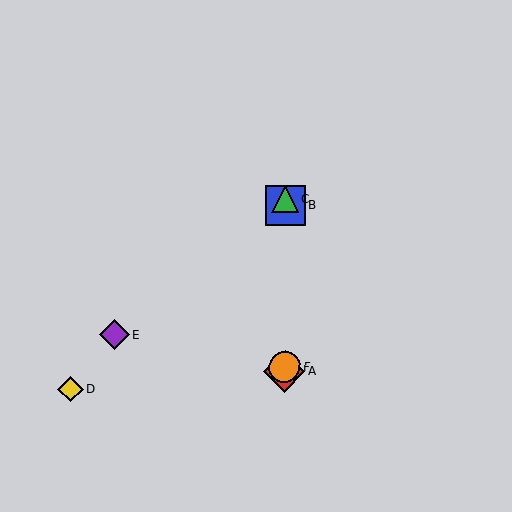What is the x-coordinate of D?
Object D is at x≈71.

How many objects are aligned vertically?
4 objects (A, B, C, F) are aligned vertically.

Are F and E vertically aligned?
No, F is at x≈285 and E is at x≈114.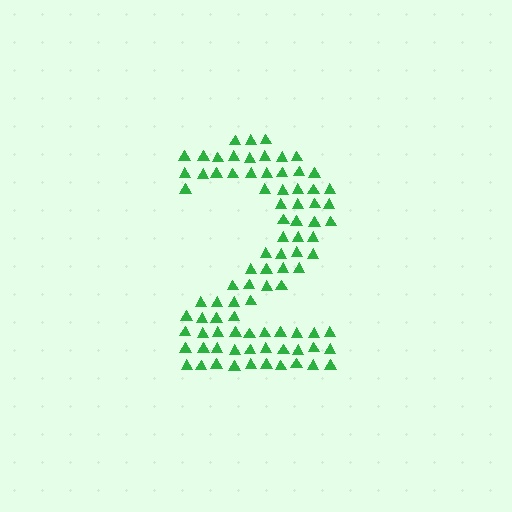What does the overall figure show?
The overall figure shows the digit 2.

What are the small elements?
The small elements are triangles.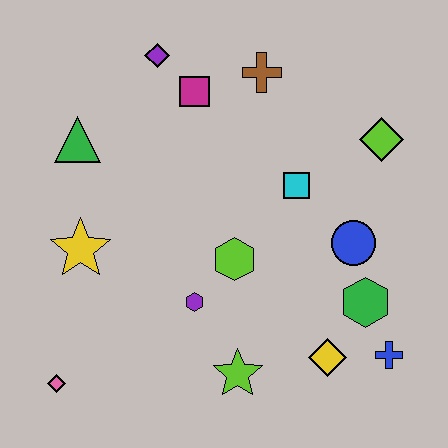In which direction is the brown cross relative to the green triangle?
The brown cross is to the right of the green triangle.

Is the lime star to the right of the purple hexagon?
Yes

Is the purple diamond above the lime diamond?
Yes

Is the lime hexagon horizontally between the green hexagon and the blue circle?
No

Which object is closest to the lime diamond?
The cyan square is closest to the lime diamond.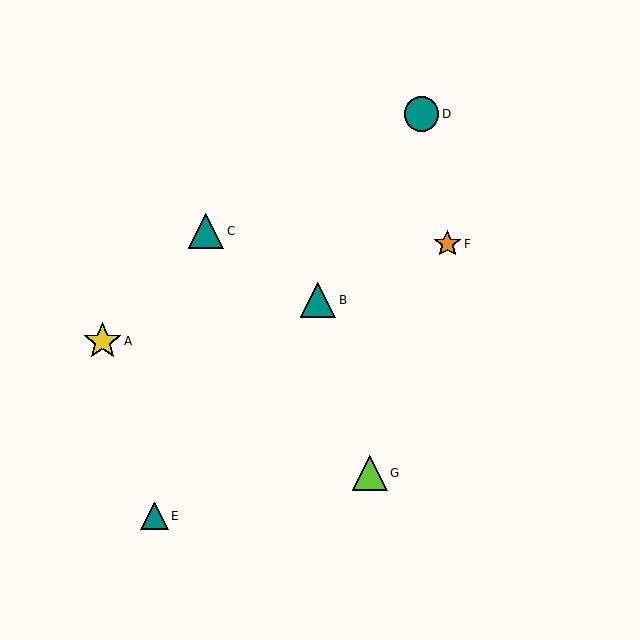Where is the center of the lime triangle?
The center of the lime triangle is at (370, 473).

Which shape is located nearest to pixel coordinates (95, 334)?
The yellow star (labeled A) at (102, 341) is nearest to that location.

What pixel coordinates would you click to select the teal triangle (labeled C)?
Click at (206, 231) to select the teal triangle C.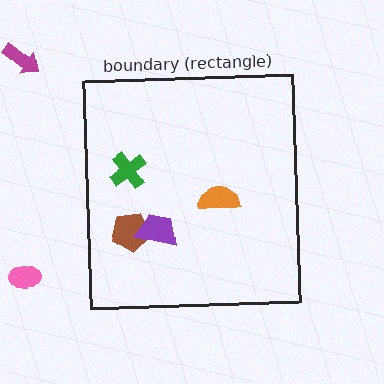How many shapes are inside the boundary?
4 inside, 2 outside.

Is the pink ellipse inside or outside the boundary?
Outside.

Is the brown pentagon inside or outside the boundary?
Inside.